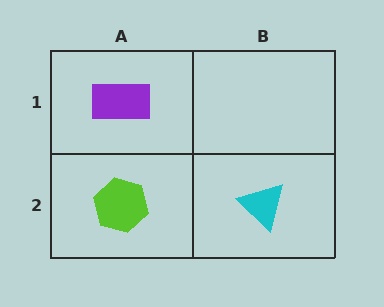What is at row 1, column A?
A purple rectangle.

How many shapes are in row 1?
1 shape.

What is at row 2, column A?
A lime hexagon.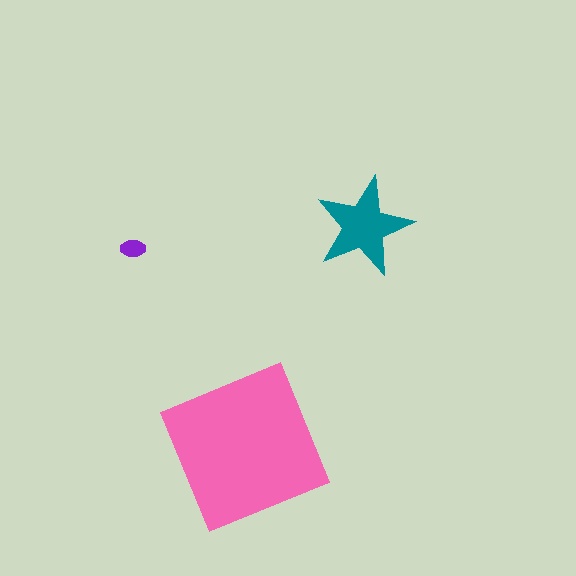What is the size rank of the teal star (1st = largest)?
2nd.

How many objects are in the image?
There are 3 objects in the image.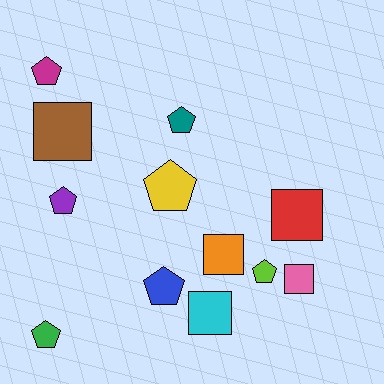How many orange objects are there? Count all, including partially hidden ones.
There is 1 orange object.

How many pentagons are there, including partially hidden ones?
There are 7 pentagons.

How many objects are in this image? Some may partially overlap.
There are 12 objects.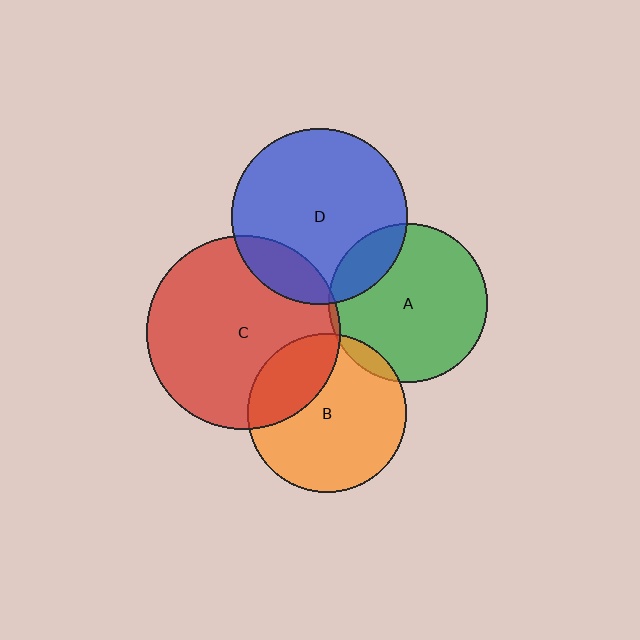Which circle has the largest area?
Circle C (red).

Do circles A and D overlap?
Yes.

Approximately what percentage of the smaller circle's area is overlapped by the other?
Approximately 15%.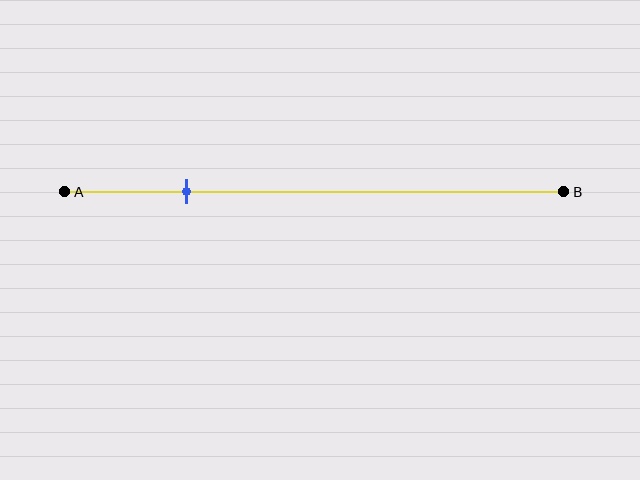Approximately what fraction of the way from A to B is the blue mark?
The blue mark is approximately 25% of the way from A to B.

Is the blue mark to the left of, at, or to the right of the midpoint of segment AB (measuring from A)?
The blue mark is to the left of the midpoint of segment AB.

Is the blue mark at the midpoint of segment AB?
No, the mark is at about 25% from A, not at the 50% midpoint.